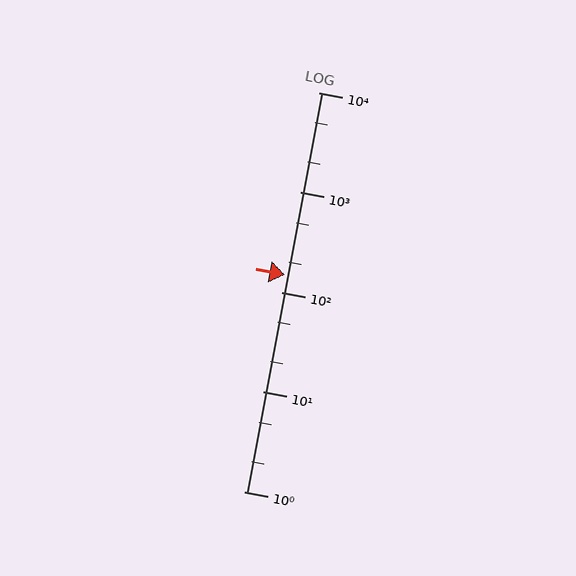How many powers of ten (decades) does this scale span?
The scale spans 4 decades, from 1 to 10000.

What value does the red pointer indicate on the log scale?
The pointer indicates approximately 150.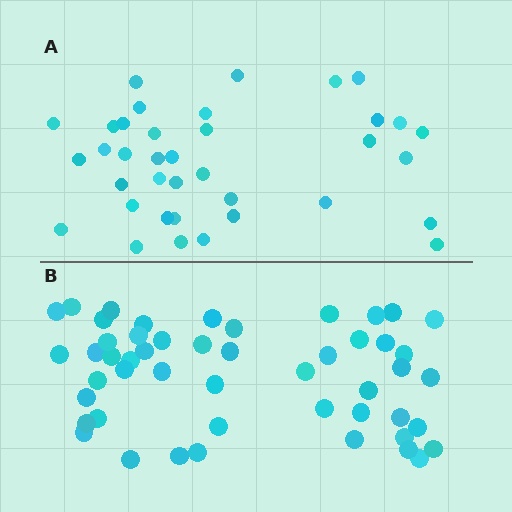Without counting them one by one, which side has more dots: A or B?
Region B (the bottom region) has more dots.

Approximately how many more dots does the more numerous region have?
Region B has approximately 15 more dots than region A.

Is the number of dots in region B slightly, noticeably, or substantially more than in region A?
Region B has noticeably more, but not dramatically so. The ratio is roughly 1.4 to 1.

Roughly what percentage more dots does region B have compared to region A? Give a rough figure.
About 35% more.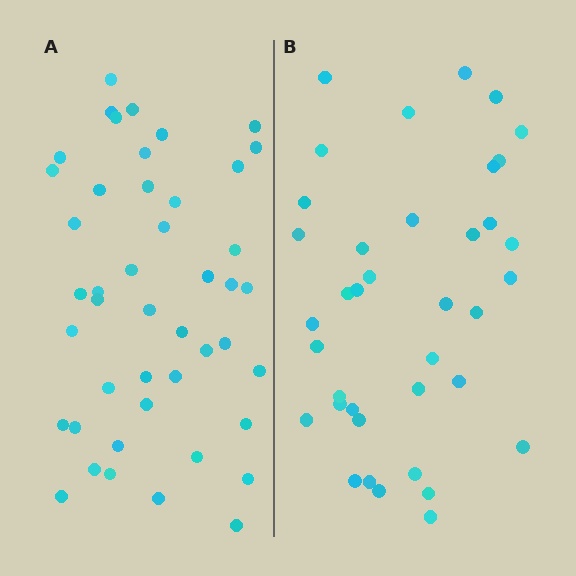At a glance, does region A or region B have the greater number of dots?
Region A (the left region) has more dots.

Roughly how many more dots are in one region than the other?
Region A has roughly 8 or so more dots than region B.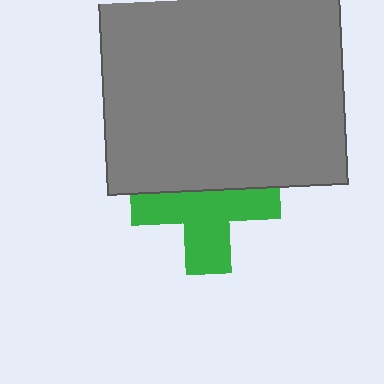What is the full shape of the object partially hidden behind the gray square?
The partially hidden object is a green cross.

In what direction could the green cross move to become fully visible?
The green cross could move down. That would shift it out from behind the gray square entirely.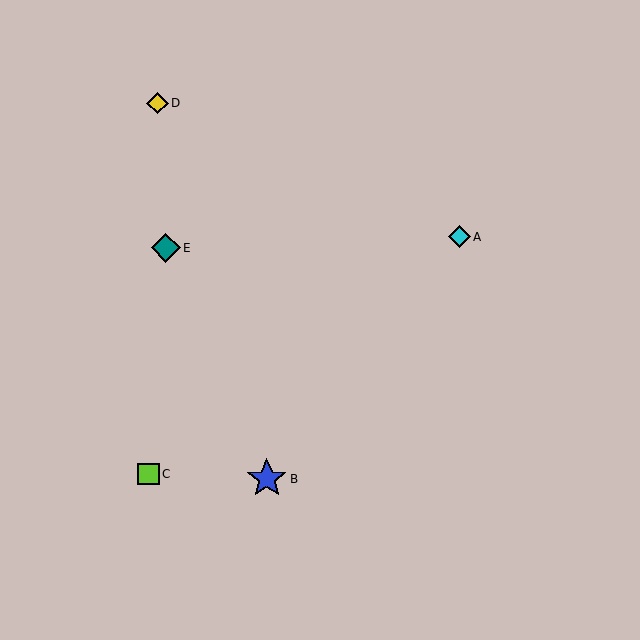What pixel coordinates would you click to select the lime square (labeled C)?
Click at (149, 474) to select the lime square C.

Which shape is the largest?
The blue star (labeled B) is the largest.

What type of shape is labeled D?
Shape D is a yellow diamond.